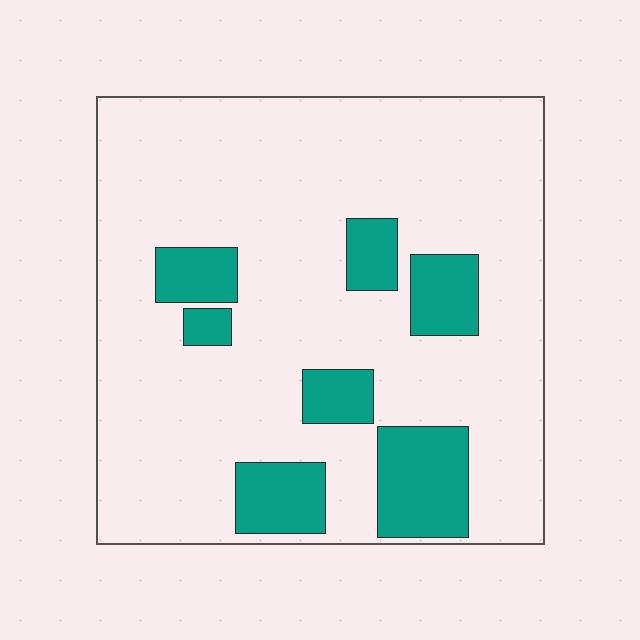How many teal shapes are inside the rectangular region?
7.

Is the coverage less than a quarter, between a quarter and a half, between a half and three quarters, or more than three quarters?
Less than a quarter.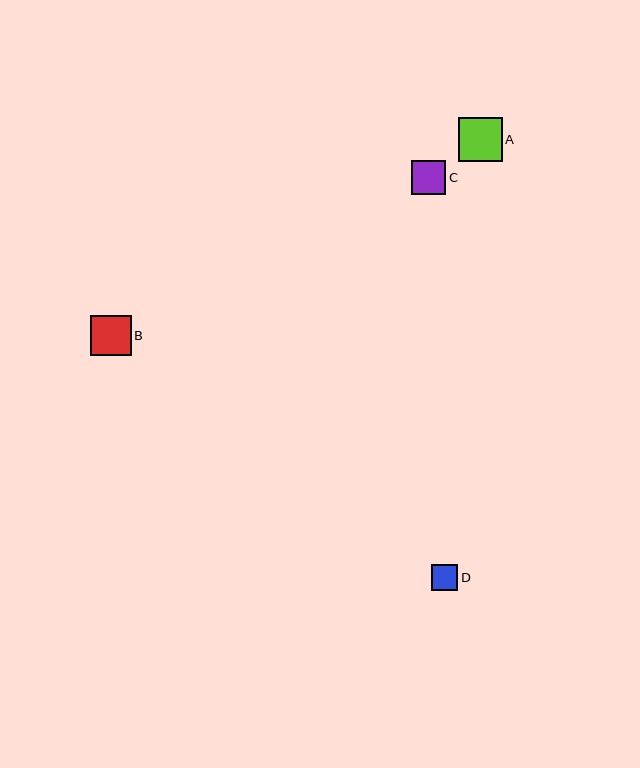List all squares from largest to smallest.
From largest to smallest: A, B, C, D.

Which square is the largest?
Square A is the largest with a size of approximately 44 pixels.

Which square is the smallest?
Square D is the smallest with a size of approximately 26 pixels.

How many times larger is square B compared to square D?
Square B is approximately 1.5 times the size of square D.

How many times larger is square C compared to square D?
Square C is approximately 1.3 times the size of square D.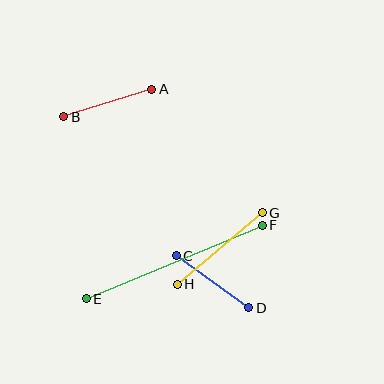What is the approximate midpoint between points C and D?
The midpoint is at approximately (213, 282) pixels.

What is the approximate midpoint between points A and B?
The midpoint is at approximately (108, 103) pixels.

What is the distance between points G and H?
The distance is approximately 111 pixels.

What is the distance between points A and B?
The distance is approximately 92 pixels.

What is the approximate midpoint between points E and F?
The midpoint is at approximately (174, 262) pixels.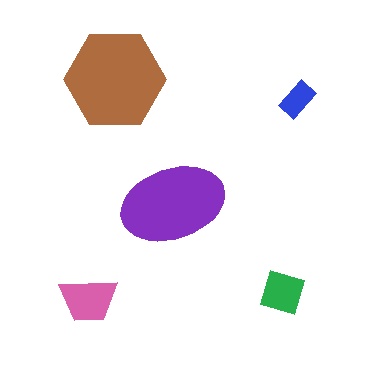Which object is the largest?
The brown hexagon.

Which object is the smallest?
The blue rectangle.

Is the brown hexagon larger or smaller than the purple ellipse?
Larger.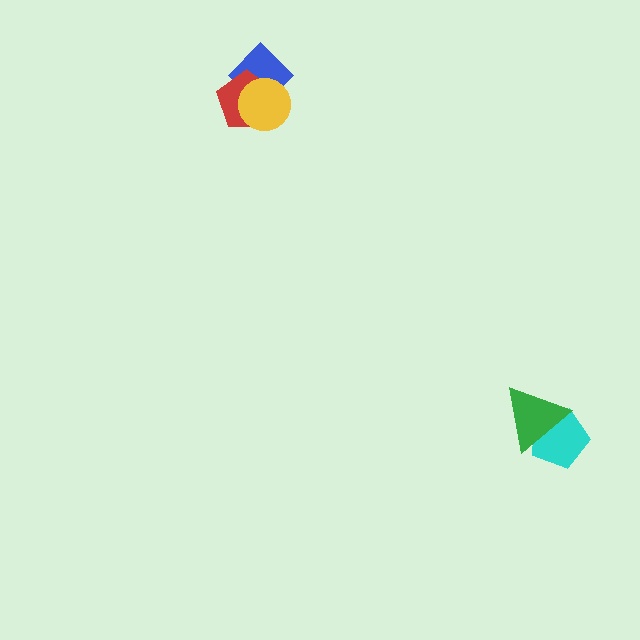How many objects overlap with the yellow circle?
2 objects overlap with the yellow circle.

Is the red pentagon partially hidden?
Yes, it is partially covered by another shape.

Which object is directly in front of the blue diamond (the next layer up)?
The red pentagon is directly in front of the blue diamond.